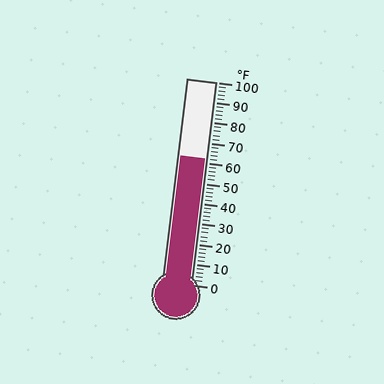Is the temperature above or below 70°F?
The temperature is below 70°F.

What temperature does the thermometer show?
The thermometer shows approximately 62°F.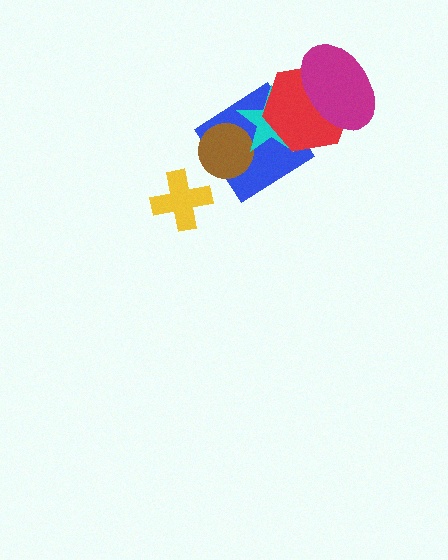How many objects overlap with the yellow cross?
0 objects overlap with the yellow cross.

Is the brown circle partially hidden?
Yes, it is partially covered by another shape.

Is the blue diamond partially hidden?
Yes, it is partially covered by another shape.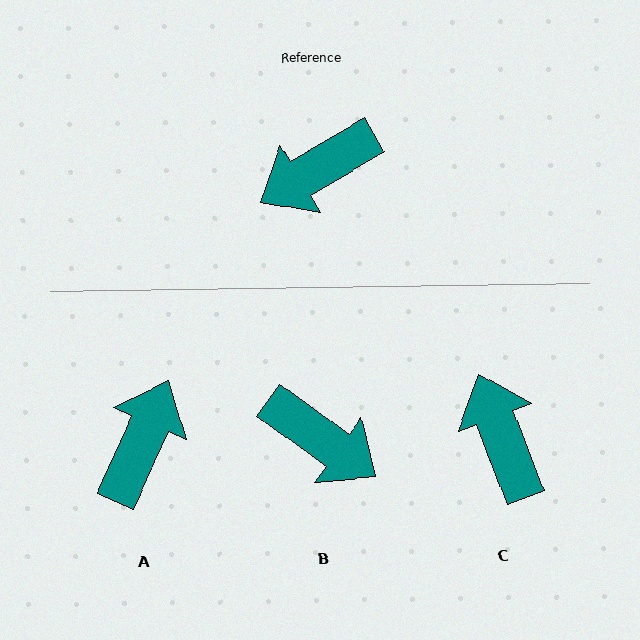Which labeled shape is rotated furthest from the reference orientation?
A, about 145 degrees away.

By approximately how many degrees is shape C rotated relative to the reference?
Approximately 100 degrees clockwise.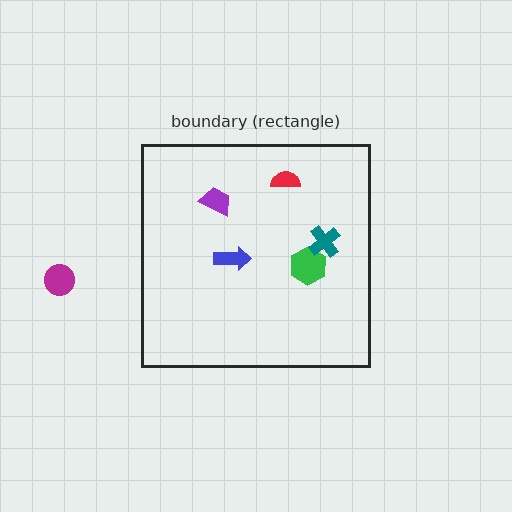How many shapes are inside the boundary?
5 inside, 1 outside.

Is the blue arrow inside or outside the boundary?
Inside.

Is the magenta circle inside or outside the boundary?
Outside.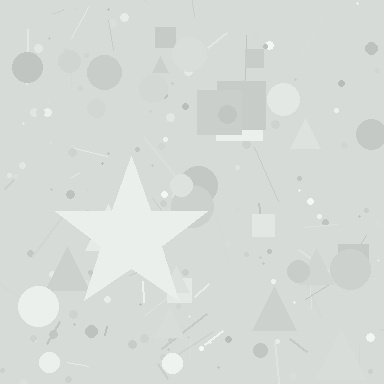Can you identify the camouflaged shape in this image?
The camouflaged shape is a star.